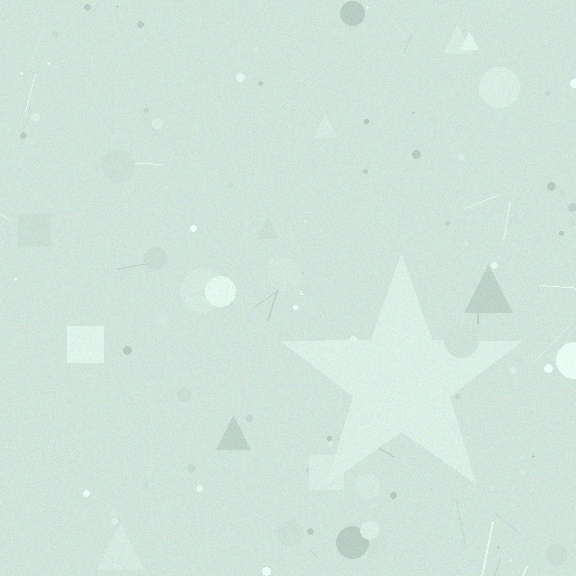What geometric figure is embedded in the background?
A star is embedded in the background.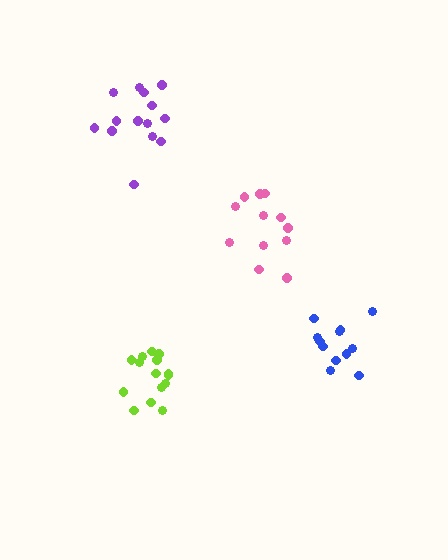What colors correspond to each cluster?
The clusters are colored: purple, pink, blue, lime.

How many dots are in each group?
Group 1: 14 dots, Group 2: 12 dots, Group 3: 12 dots, Group 4: 15 dots (53 total).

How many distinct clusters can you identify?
There are 4 distinct clusters.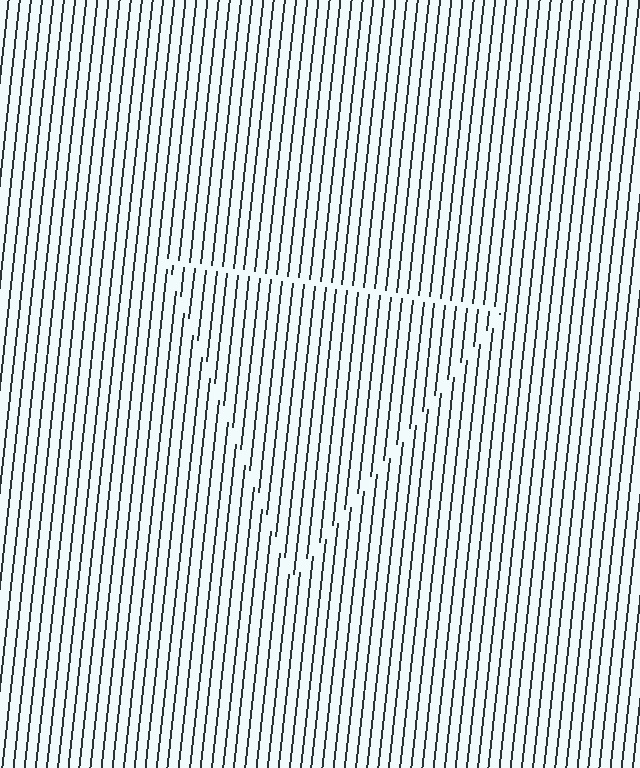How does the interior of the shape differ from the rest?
The interior of the shape contains the same grating, shifted by half a period — the contour is defined by the phase discontinuity where line-ends from the inner and outer gratings abut.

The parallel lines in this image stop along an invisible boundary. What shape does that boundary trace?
An illusory triangle. The interior of the shape contains the same grating, shifted by half a period — the contour is defined by the phase discontinuity where line-ends from the inner and outer gratings abut.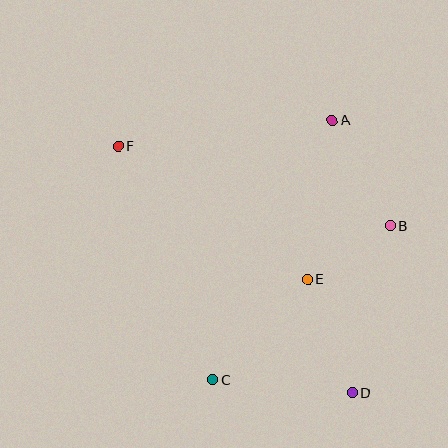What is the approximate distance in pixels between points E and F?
The distance between E and F is approximately 231 pixels.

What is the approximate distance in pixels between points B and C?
The distance between B and C is approximately 235 pixels.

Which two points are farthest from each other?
Points D and F are farthest from each other.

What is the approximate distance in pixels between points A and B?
The distance between A and B is approximately 120 pixels.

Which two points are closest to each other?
Points B and E are closest to each other.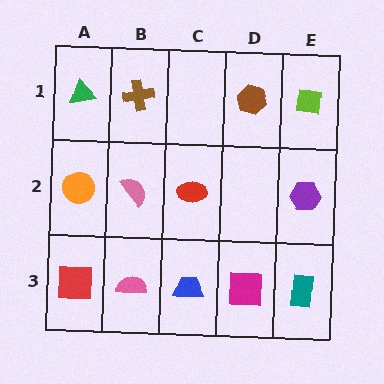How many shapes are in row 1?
4 shapes.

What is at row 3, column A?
A red square.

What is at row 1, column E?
A lime square.